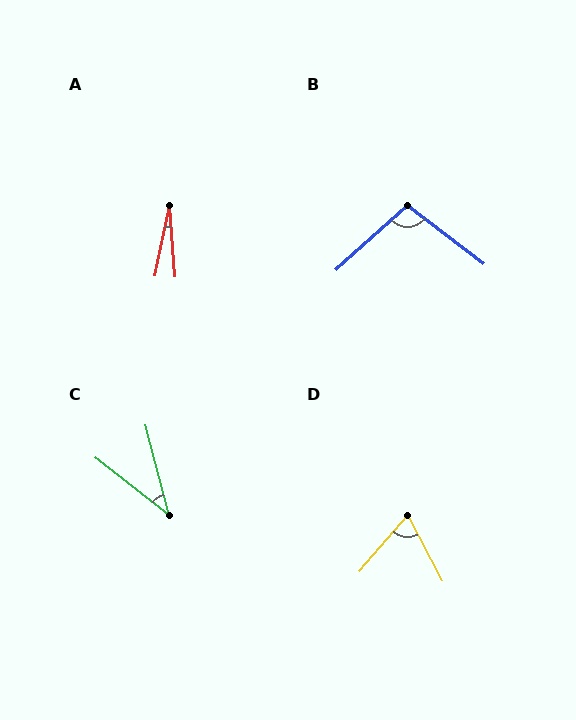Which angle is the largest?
B, at approximately 101 degrees.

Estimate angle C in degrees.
Approximately 37 degrees.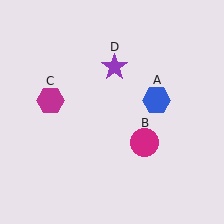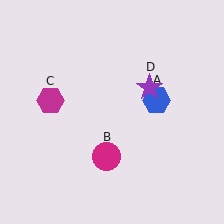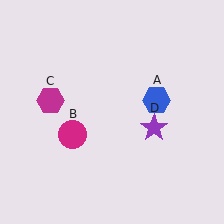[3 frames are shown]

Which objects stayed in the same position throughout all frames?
Blue hexagon (object A) and magenta hexagon (object C) remained stationary.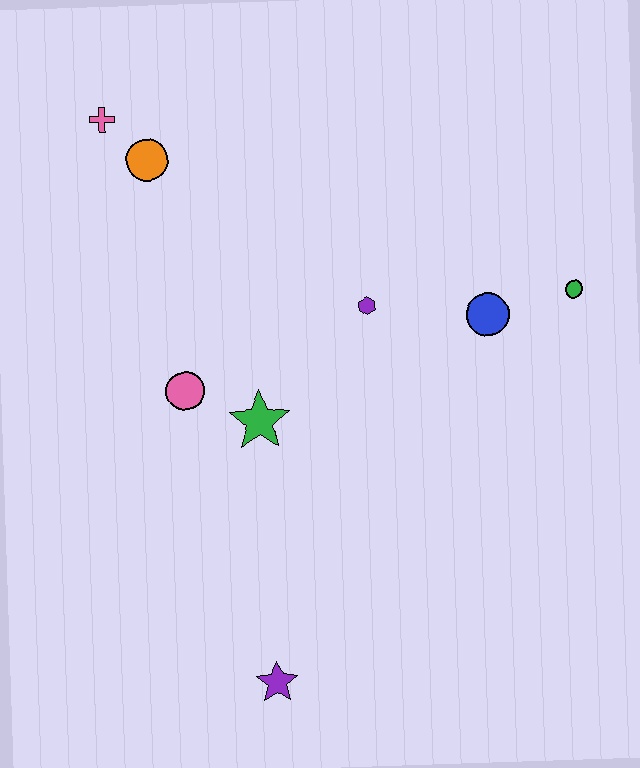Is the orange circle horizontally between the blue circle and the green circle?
No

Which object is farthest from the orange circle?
The purple star is farthest from the orange circle.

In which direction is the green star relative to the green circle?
The green star is to the left of the green circle.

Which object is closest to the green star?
The pink circle is closest to the green star.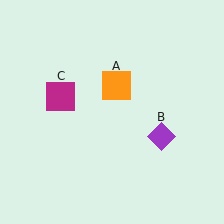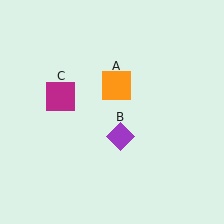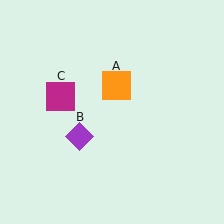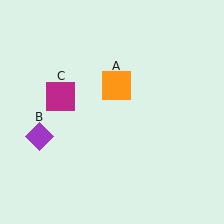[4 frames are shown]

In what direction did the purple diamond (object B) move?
The purple diamond (object B) moved left.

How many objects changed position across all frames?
1 object changed position: purple diamond (object B).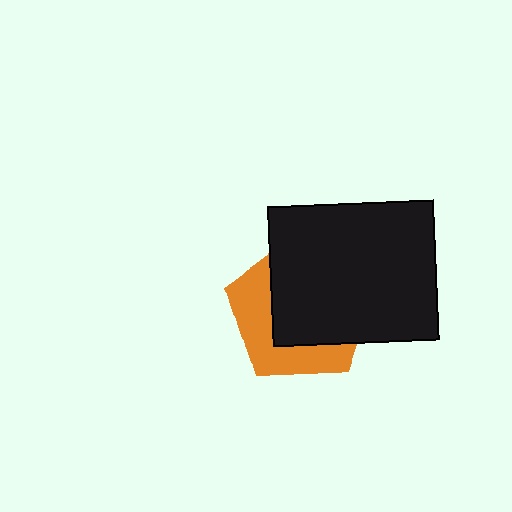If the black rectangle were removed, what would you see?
You would see the complete orange pentagon.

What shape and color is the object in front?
The object in front is a black rectangle.